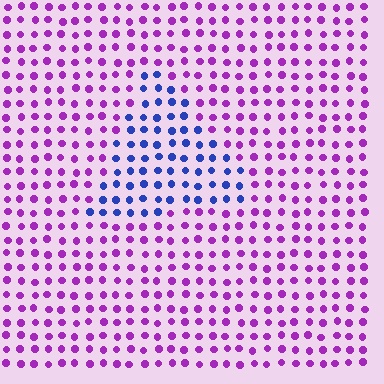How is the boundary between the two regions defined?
The boundary is defined purely by a slight shift in hue (about 61 degrees). Spacing, size, and orientation are identical on both sides.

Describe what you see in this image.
The image is filled with small purple elements in a uniform arrangement. A triangle-shaped region is visible where the elements are tinted to a slightly different hue, forming a subtle color boundary.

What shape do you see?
I see a triangle.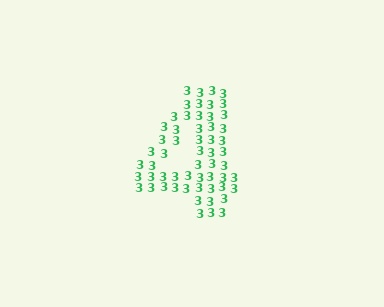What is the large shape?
The large shape is the digit 4.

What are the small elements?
The small elements are digit 3's.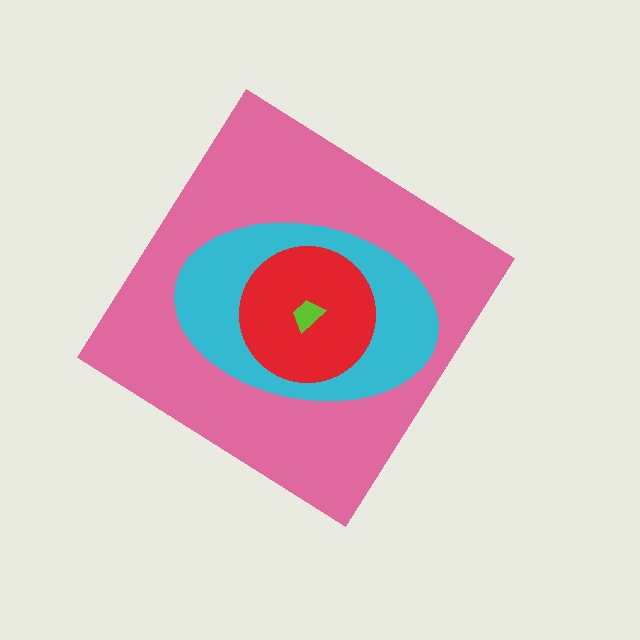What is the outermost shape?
The pink diamond.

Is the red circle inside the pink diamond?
Yes.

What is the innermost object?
The lime trapezoid.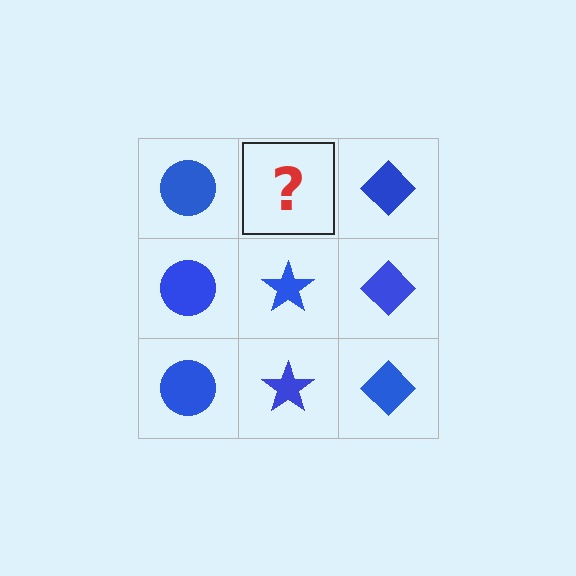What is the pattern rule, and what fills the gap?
The rule is that each column has a consistent shape. The gap should be filled with a blue star.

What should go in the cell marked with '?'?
The missing cell should contain a blue star.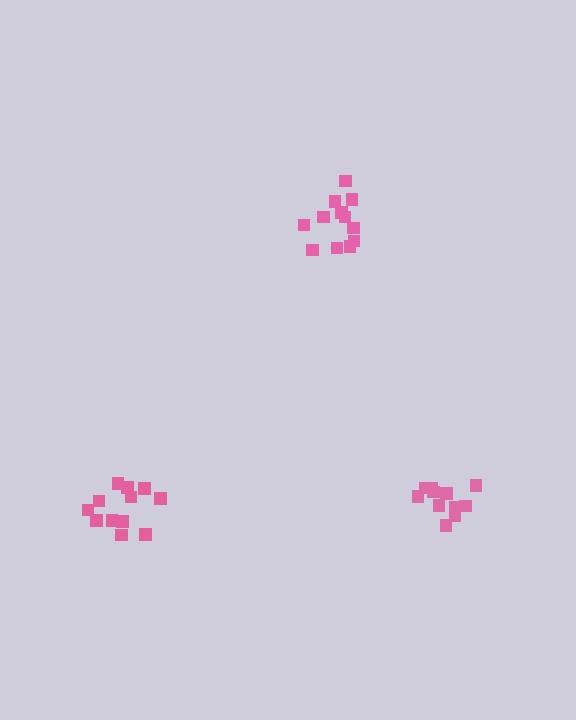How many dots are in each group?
Group 1: 12 dots, Group 2: 12 dots, Group 3: 11 dots (35 total).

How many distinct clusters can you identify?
There are 3 distinct clusters.